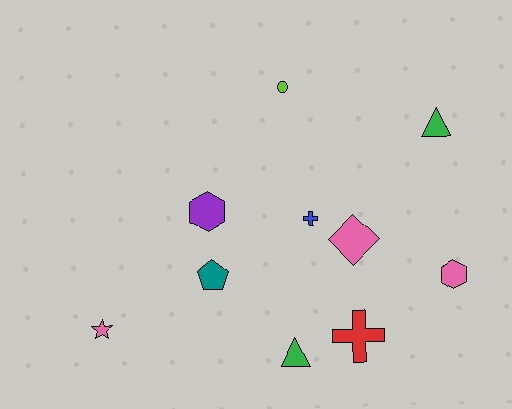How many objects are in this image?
There are 10 objects.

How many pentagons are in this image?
There is 1 pentagon.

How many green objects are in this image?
There are 2 green objects.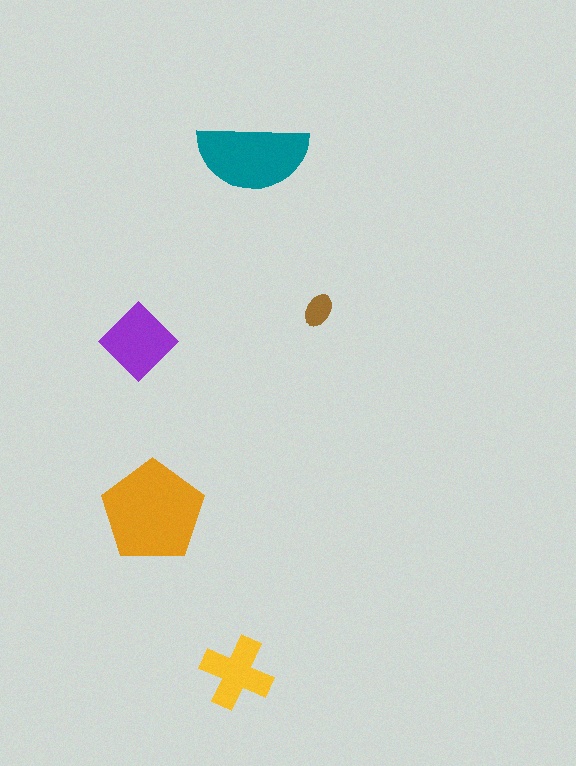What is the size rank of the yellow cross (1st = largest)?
4th.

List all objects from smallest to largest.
The brown ellipse, the yellow cross, the purple diamond, the teal semicircle, the orange pentagon.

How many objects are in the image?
There are 5 objects in the image.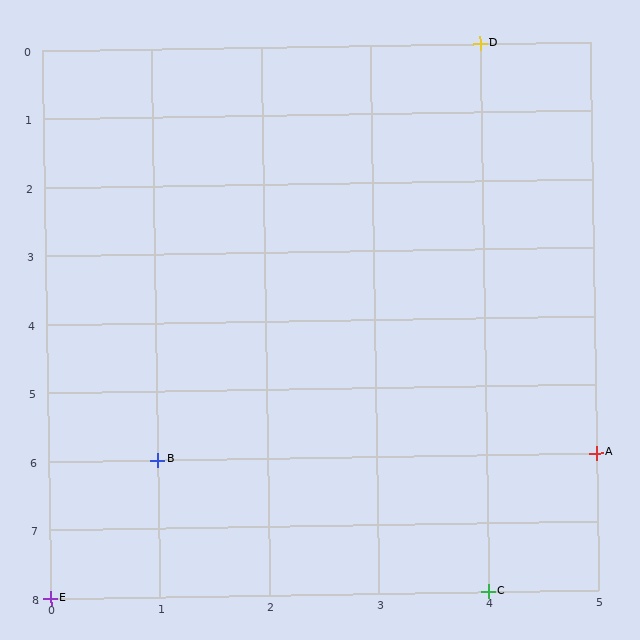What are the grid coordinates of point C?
Point C is at grid coordinates (4, 8).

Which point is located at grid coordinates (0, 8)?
Point E is at (0, 8).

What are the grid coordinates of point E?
Point E is at grid coordinates (0, 8).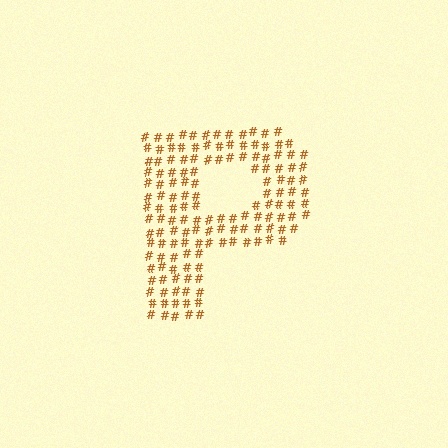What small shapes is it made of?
It is made of small hash symbols.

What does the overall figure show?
The overall figure shows the letter P.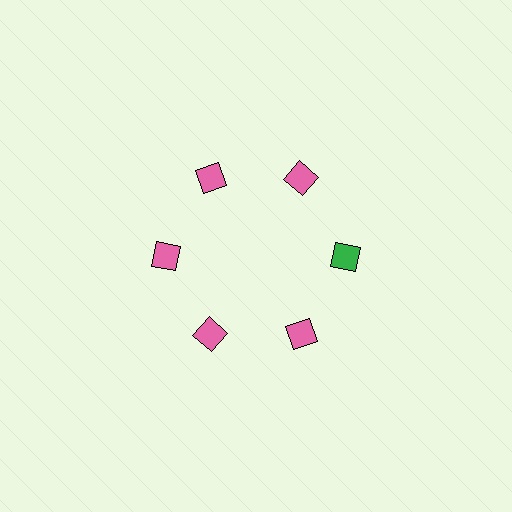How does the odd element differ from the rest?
It has a different color: green instead of pink.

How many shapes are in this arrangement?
There are 6 shapes arranged in a ring pattern.